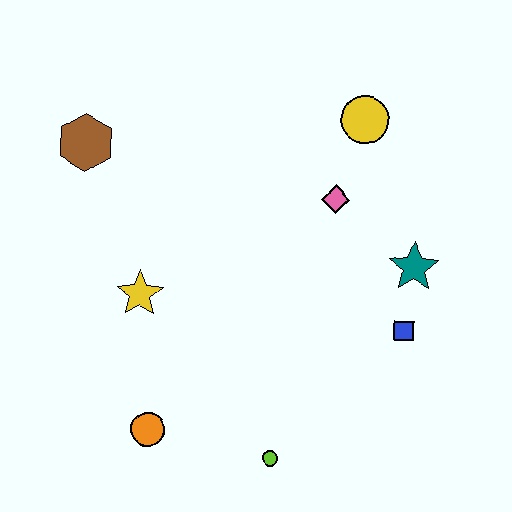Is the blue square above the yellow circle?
No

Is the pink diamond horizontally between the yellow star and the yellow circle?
Yes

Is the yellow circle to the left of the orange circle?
No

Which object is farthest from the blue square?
The brown hexagon is farthest from the blue square.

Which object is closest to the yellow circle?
The pink diamond is closest to the yellow circle.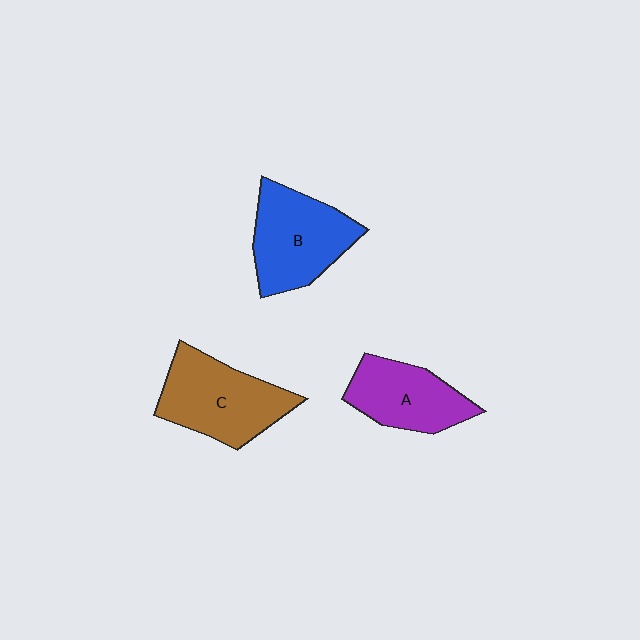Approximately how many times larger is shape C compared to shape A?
Approximately 1.3 times.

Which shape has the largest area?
Shape C (brown).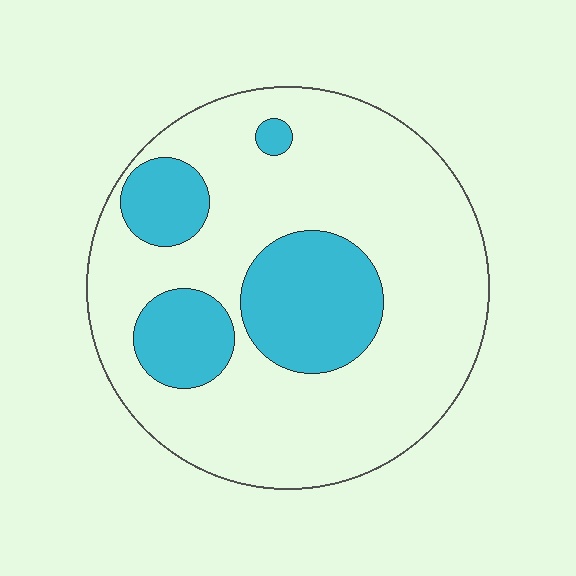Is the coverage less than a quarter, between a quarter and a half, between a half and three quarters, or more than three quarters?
Less than a quarter.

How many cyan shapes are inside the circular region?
4.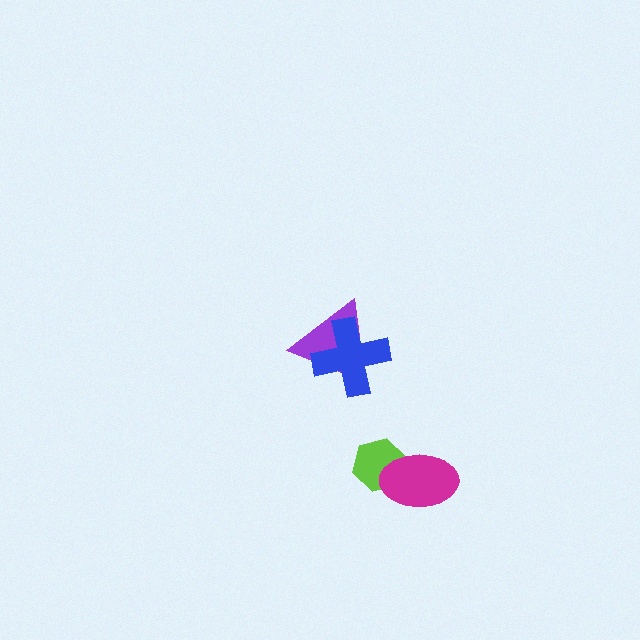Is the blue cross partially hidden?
No, no other shape covers it.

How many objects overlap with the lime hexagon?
1 object overlaps with the lime hexagon.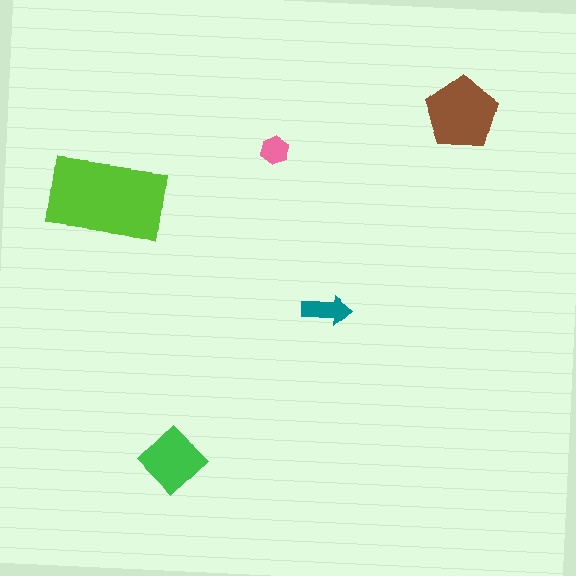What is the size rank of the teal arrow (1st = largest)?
4th.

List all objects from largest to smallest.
The lime rectangle, the brown pentagon, the green diamond, the teal arrow, the pink hexagon.